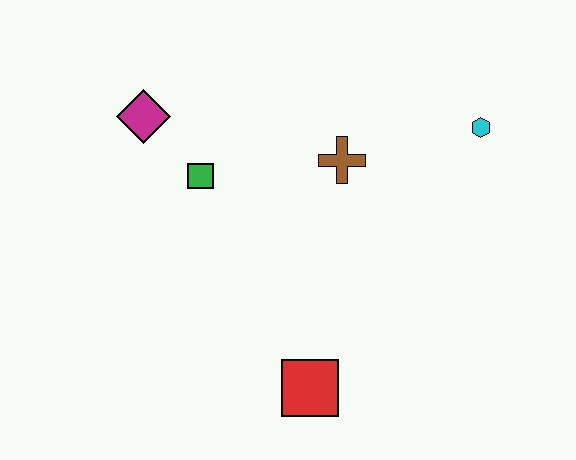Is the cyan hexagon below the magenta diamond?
Yes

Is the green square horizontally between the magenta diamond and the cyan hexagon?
Yes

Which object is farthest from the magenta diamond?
The cyan hexagon is farthest from the magenta diamond.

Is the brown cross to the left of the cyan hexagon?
Yes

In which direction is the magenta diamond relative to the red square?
The magenta diamond is above the red square.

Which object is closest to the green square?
The magenta diamond is closest to the green square.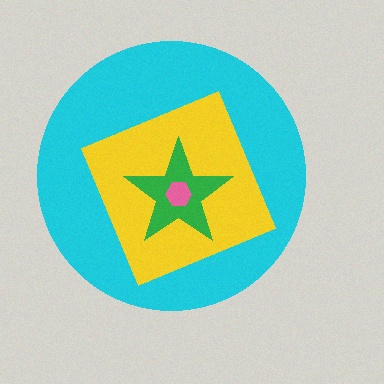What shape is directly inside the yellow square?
The green star.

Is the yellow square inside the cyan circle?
Yes.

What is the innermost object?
The pink hexagon.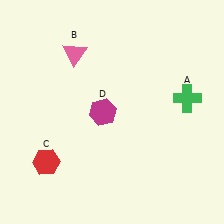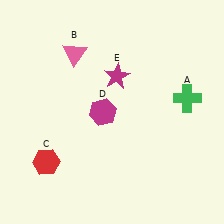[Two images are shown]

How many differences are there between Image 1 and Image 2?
There is 1 difference between the two images.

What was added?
A magenta star (E) was added in Image 2.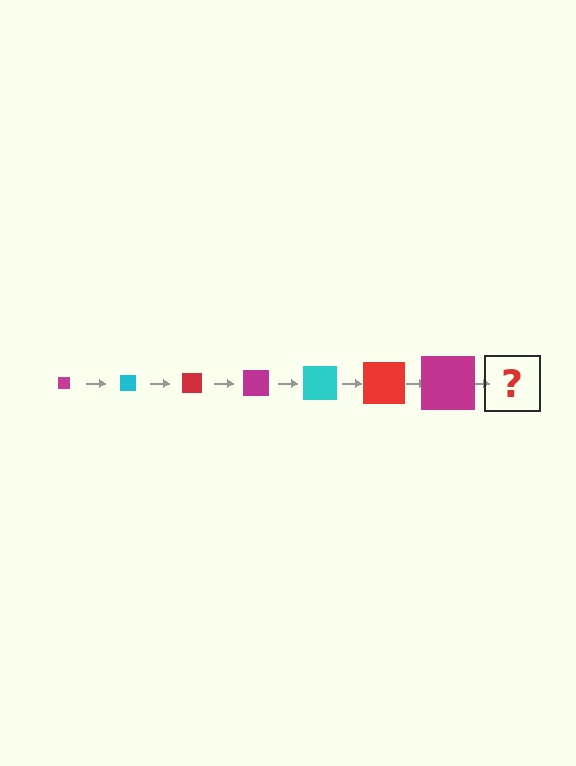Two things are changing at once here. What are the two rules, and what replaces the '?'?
The two rules are that the square grows larger each step and the color cycles through magenta, cyan, and red. The '?' should be a cyan square, larger than the previous one.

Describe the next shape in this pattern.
It should be a cyan square, larger than the previous one.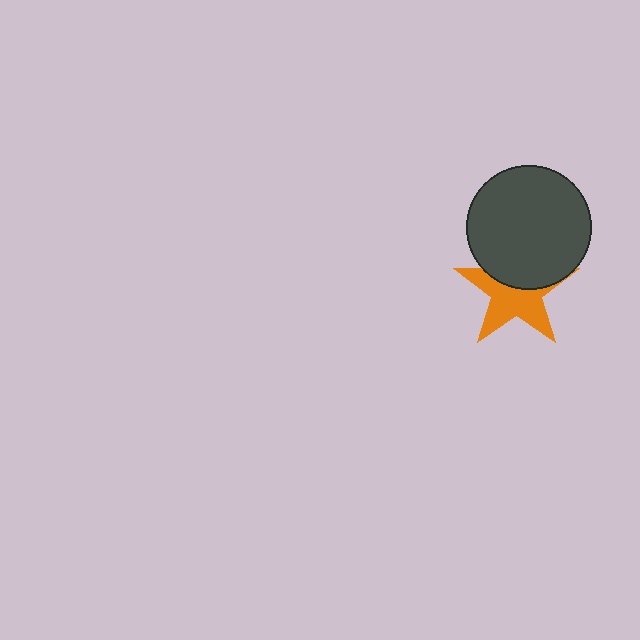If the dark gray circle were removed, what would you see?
You would see the complete orange star.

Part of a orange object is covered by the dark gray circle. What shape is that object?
It is a star.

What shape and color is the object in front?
The object in front is a dark gray circle.